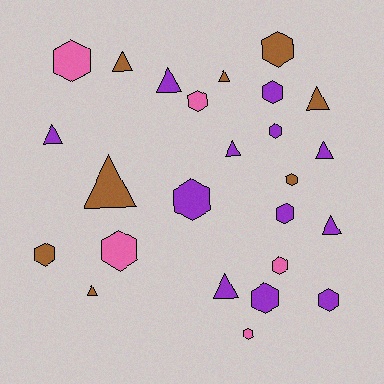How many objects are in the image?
There are 25 objects.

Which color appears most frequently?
Purple, with 12 objects.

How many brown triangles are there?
There are 5 brown triangles.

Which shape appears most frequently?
Hexagon, with 14 objects.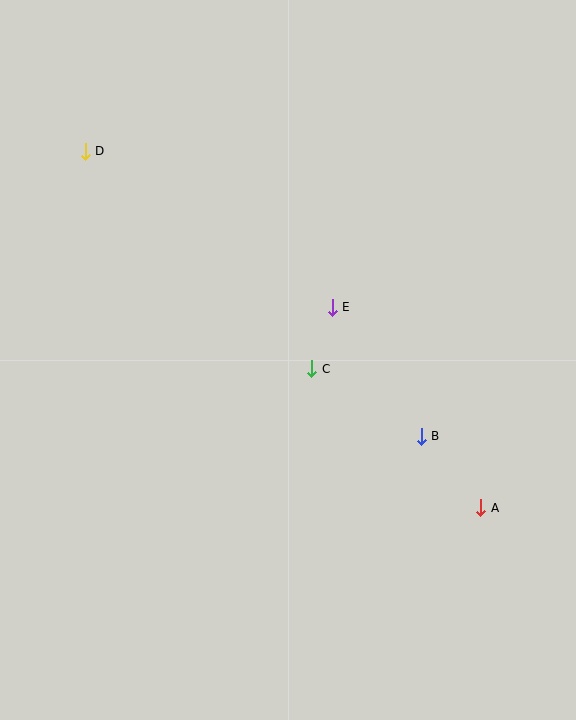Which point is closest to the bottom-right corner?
Point A is closest to the bottom-right corner.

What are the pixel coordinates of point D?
Point D is at (85, 151).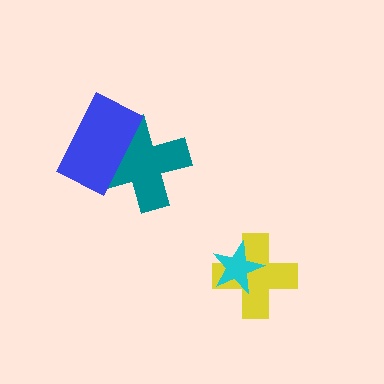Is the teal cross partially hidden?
Yes, it is partially covered by another shape.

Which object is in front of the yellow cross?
The cyan star is in front of the yellow cross.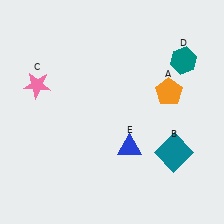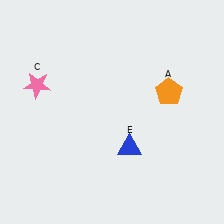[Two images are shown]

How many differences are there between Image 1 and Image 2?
There are 2 differences between the two images.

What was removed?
The teal square (B), the teal hexagon (D) were removed in Image 2.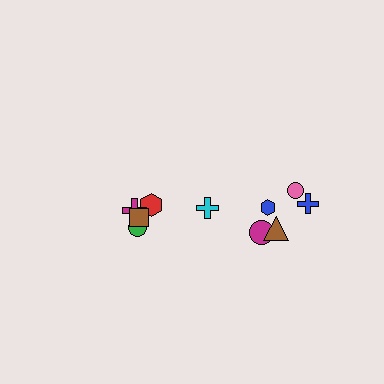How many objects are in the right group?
There are 6 objects.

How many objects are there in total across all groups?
There are 10 objects.